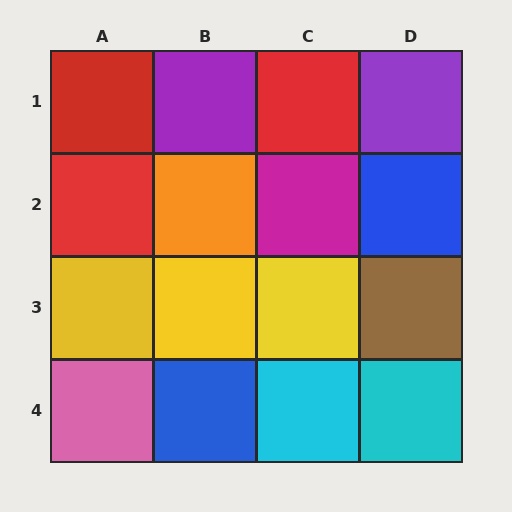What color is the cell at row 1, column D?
Purple.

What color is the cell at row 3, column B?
Yellow.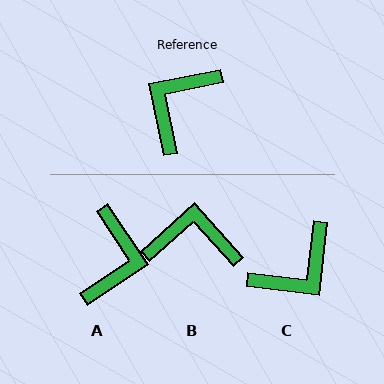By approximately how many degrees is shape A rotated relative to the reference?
Approximately 158 degrees clockwise.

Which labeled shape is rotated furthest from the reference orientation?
C, about 162 degrees away.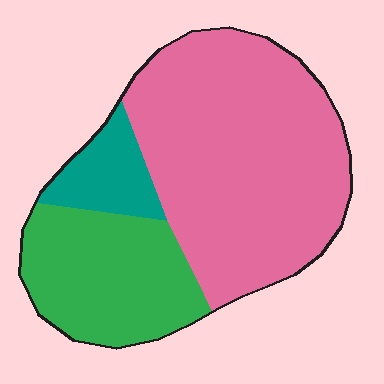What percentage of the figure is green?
Green takes up about one quarter (1/4) of the figure.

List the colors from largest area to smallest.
From largest to smallest: pink, green, teal.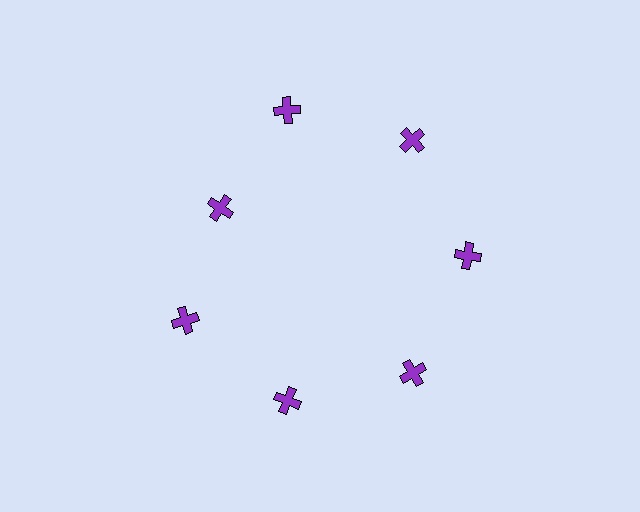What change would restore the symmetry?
The symmetry would be restored by moving it outward, back onto the ring so that all 7 crosses sit at equal angles and equal distance from the center.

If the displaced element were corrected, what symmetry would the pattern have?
It would have 7-fold rotational symmetry — the pattern would map onto itself every 51 degrees.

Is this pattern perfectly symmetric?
No. The 7 purple crosses are arranged in a ring, but one element near the 10 o'clock position is pulled inward toward the center, breaking the 7-fold rotational symmetry.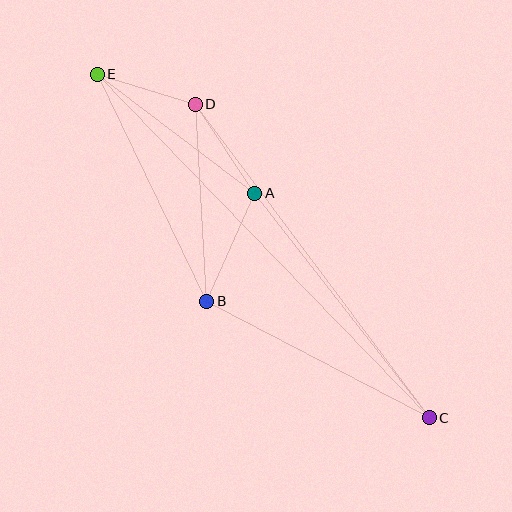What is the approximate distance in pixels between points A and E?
The distance between A and E is approximately 197 pixels.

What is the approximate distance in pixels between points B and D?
The distance between B and D is approximately 197 pixels.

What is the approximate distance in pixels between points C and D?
The distance between C and D is approximately 391 pixels.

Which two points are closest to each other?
Points D and E are closest to each other.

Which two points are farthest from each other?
Points C and E are farthest from each other.